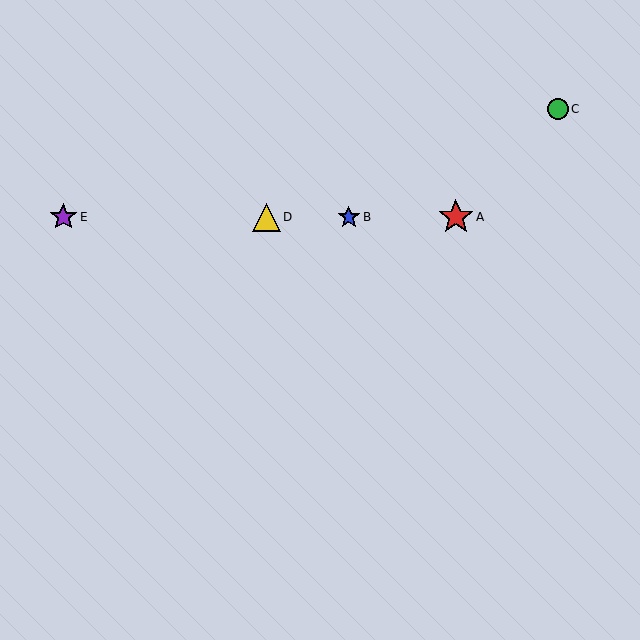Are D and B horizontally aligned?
Yes, both are at y≈217.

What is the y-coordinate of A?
Object A is at y≈217.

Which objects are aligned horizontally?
Objects A, B, D, E are aligned horizontally.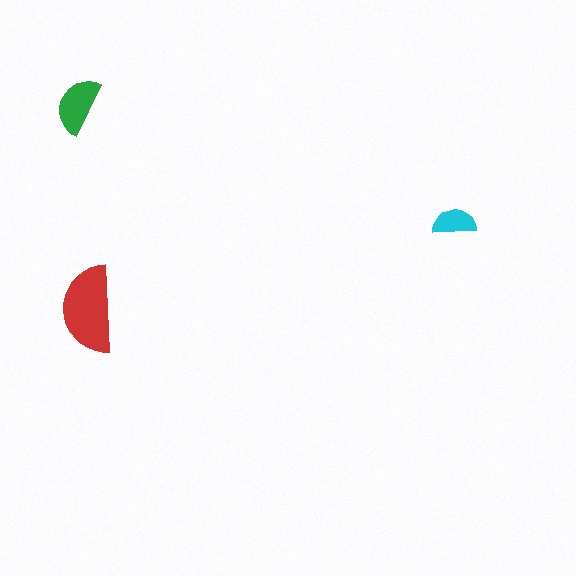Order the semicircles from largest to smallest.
the red one, the green one, the cyan one.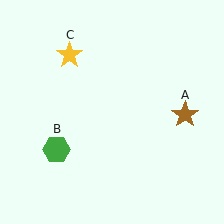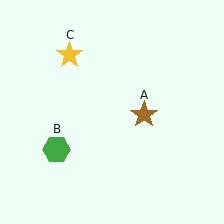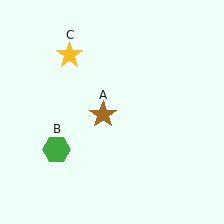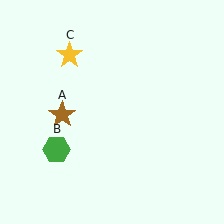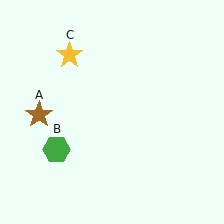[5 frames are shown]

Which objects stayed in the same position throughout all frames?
Green hexagon (object B) and yellow star (object C) remained stationary.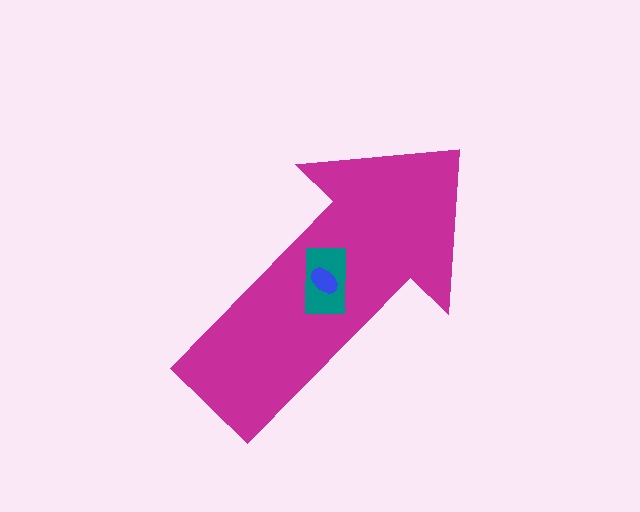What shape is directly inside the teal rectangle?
The blue ellipse.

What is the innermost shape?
The blue ellipse.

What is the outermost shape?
The magenta arrow.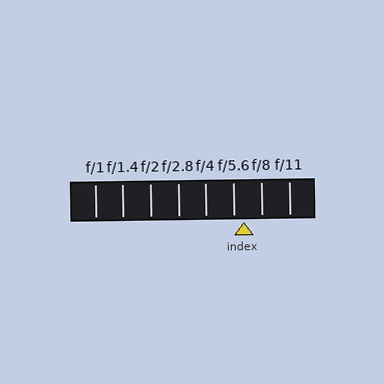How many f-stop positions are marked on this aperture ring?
There are 8 f-stop positions marked.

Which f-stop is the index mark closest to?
The index mark is closest to f/5.6.